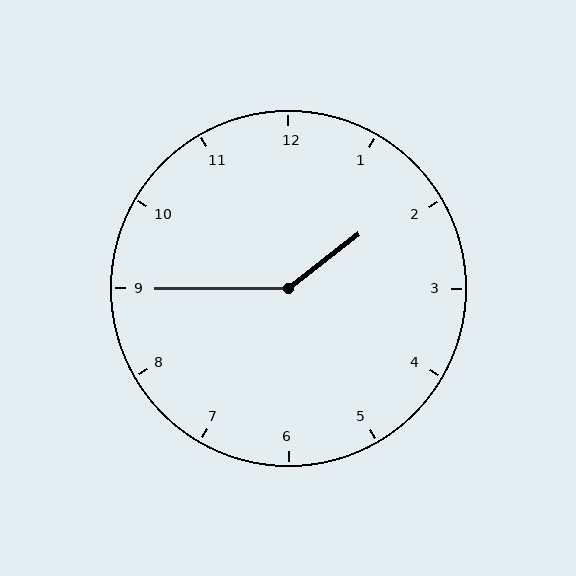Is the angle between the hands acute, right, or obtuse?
It is obtuse.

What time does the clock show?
1:45.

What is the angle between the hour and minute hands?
Approximately 142 degrees.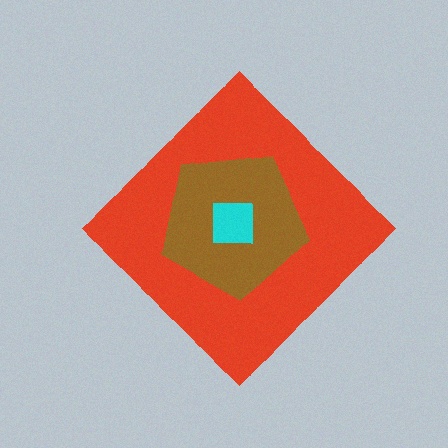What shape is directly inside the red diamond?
The brown pentagon.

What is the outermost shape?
The red diamond.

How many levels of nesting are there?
3.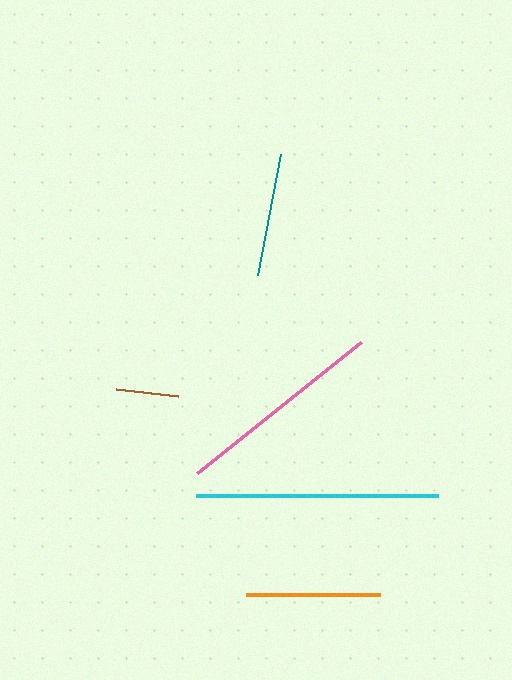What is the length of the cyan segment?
The cyan segment is approximately 242 pixels long.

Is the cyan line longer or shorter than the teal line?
The cyan line is longer than the teal line.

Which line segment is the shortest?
The brown line is the shortest at approximately 62 pixels.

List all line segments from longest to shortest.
From longest to shortest: cyan, pink, orange, teal, brown.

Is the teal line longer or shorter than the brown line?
The teal line is longer than the brown line.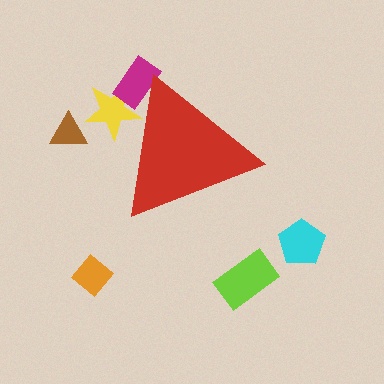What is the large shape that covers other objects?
A red triangle.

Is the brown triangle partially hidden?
No, the brown triangle is fully visible.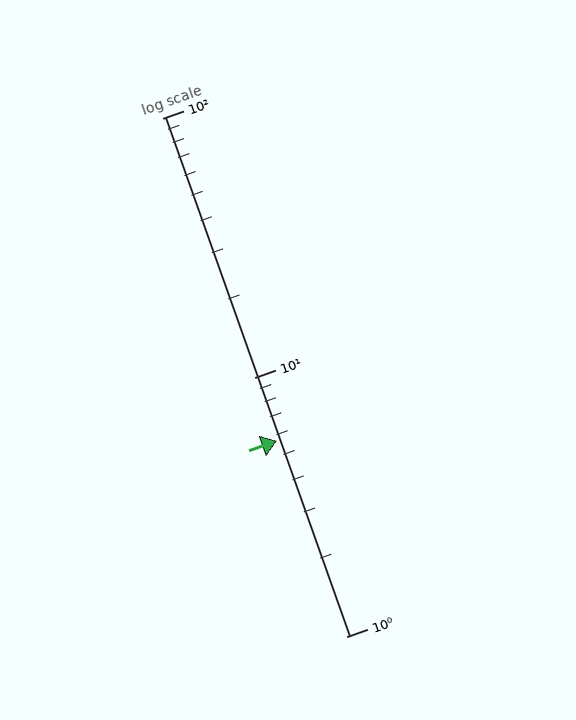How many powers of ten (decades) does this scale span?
The scale spans 2 decades, from 1 to 100.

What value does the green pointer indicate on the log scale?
The pointer indicates approximately 5.7.